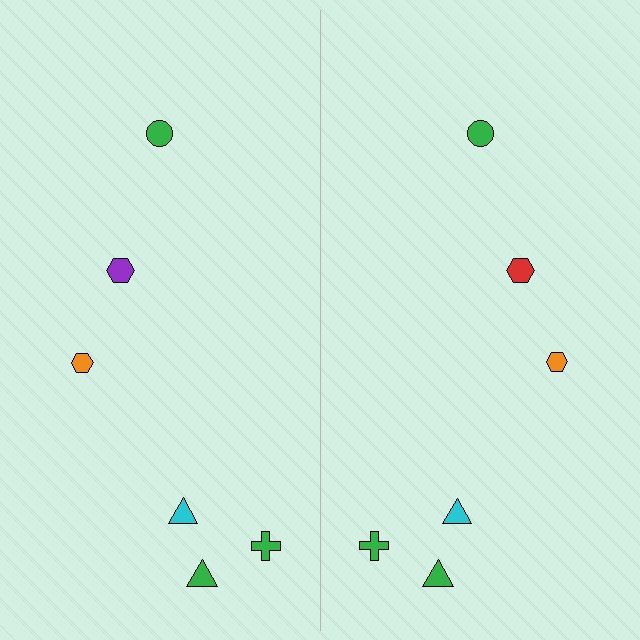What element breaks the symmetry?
The red hexagon on the right side breaks the symmetry — its mirror counterpart is purple.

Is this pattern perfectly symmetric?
No, the pattern is not perfectly symmetric. The red hexagon on the right side breaks the symmetry — its mirror counterpart is purple.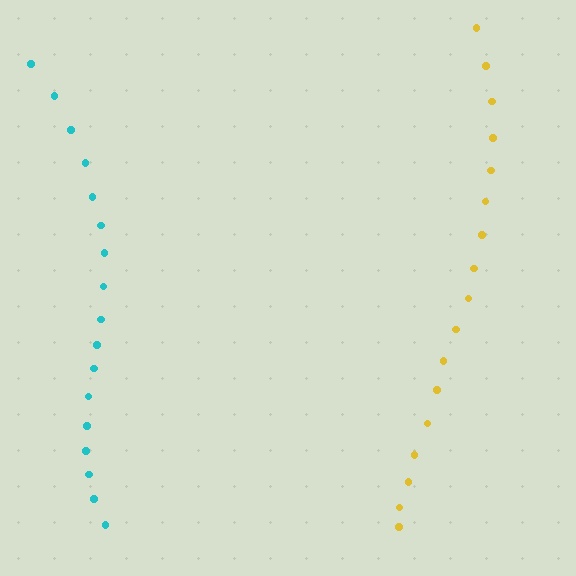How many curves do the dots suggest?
There are 2 distinct paths.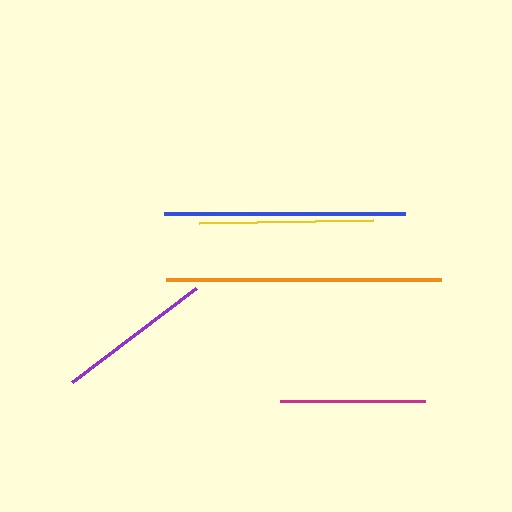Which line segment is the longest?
The orange line is the longest at approximately 276 pixels.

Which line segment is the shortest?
The magenta line is the shortest at approximately 145 pixels.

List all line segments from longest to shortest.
From longest to shortest: orange, blue, yellow, purple, magenta.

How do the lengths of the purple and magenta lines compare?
The purple and magenta lines are approximately the same length.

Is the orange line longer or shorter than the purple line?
The orange line is longer than the purple line.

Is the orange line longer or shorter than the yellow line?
The orange line is longer than the yellow line.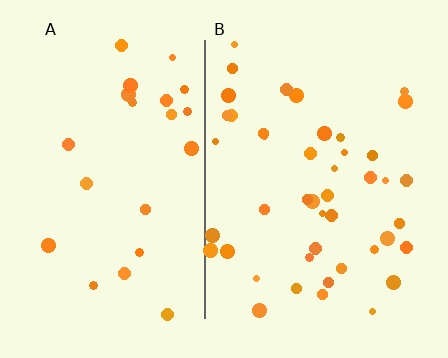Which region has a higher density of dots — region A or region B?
B (the right).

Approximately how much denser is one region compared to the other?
Approximately 2.0× — region B over region A.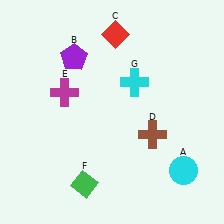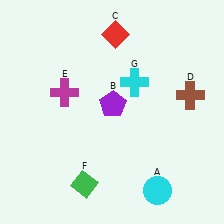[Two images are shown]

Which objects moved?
The objects that moved are: the cyan circle (A), the purple pentagon (B), the brown cross (D).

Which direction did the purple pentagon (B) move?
The purple pentagon (B) moved down.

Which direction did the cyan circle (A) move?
The cyan circle (A) moved left.